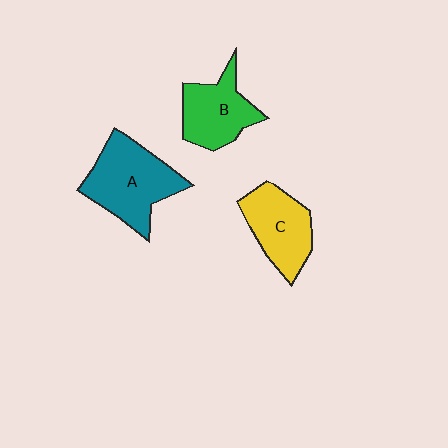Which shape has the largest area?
Shape A (teal).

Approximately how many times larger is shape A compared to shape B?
Approximately 1.4 times.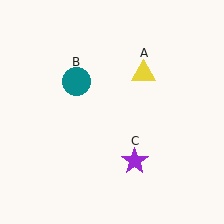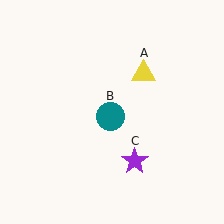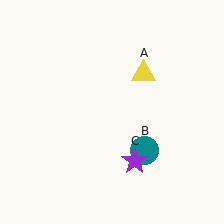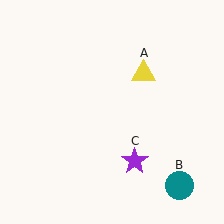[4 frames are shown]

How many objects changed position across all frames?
1 object changed position: teal circle (object B).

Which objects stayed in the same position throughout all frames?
Yellow triangle (object A) and purple star (object C) remained stationary.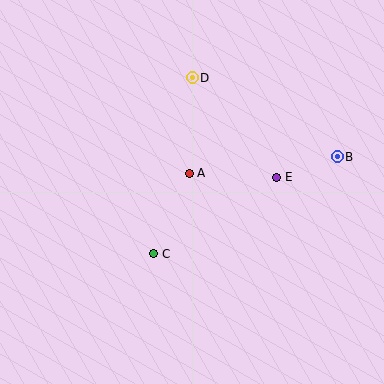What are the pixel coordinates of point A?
Point A is at (189, 173).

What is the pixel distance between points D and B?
The distance between D and B is 165 pixels.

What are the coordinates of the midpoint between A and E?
The midpoint between A and E is at (233, 175).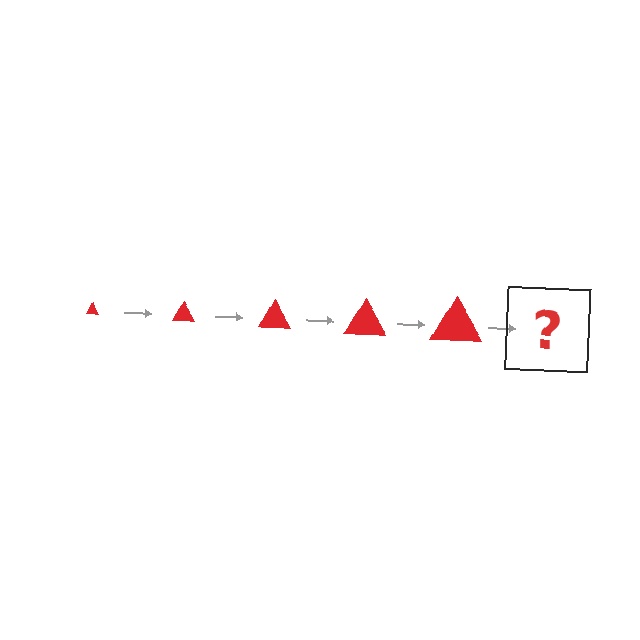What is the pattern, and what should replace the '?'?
The pattern is that the triangle gets progressively larger each step. The '?' should be a red triangle, larger than the previous one.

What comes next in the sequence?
The next element should be a red triangle, larger than the previous one.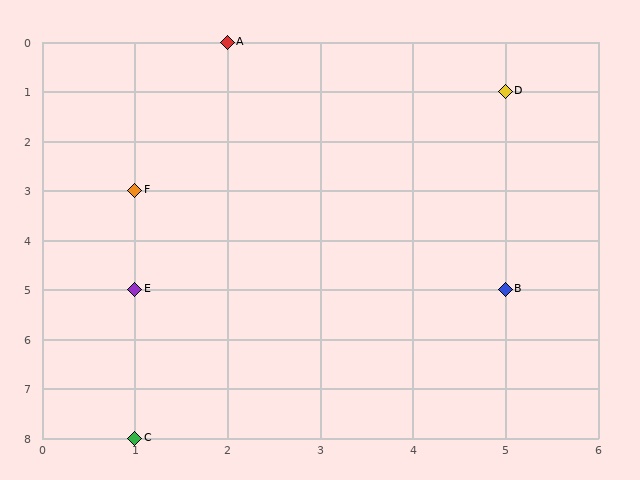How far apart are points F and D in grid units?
Points F and D are 4 columns and 2 rows apart (about 4.5 grid units diagonally).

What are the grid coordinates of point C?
Point C is at grid coordinates (1, 8).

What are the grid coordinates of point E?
Point E is at grid coordinates (1, 5).